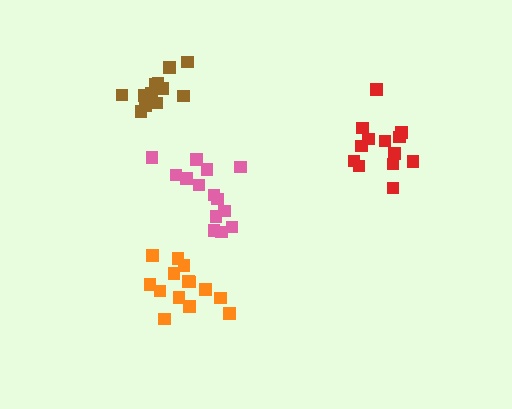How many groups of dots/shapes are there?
There are 4 groups.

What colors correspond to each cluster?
The clusters are colored: brown, pink, red, orange.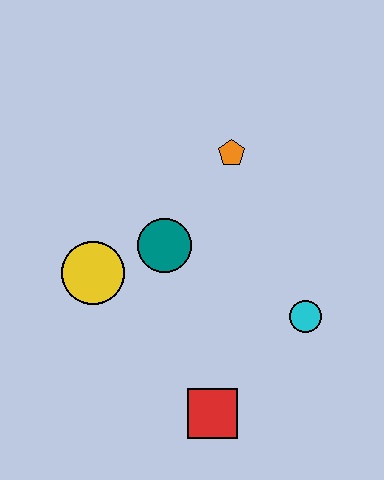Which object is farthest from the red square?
The orange pentagon is farthest from the red square.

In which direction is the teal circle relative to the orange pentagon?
The teal circle is below the orange pentagon.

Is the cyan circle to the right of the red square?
Yes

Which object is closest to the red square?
The cyan circle is closest to the red square.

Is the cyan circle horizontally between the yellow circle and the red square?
No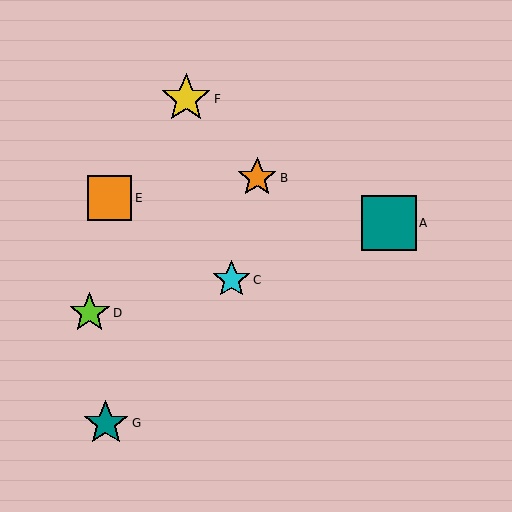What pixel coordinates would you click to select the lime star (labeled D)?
Click at (90, 313) to select the lime star D.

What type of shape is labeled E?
Shape E is an orange square.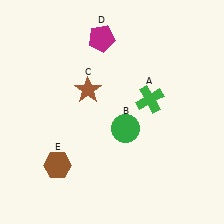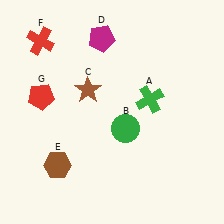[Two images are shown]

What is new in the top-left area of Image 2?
A red pentagon (G) was added in the top-left area of Image 2.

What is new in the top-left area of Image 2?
A red cross (F) was added in the top-left area of Image 2.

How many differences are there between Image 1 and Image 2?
There are 2 differences between the two images.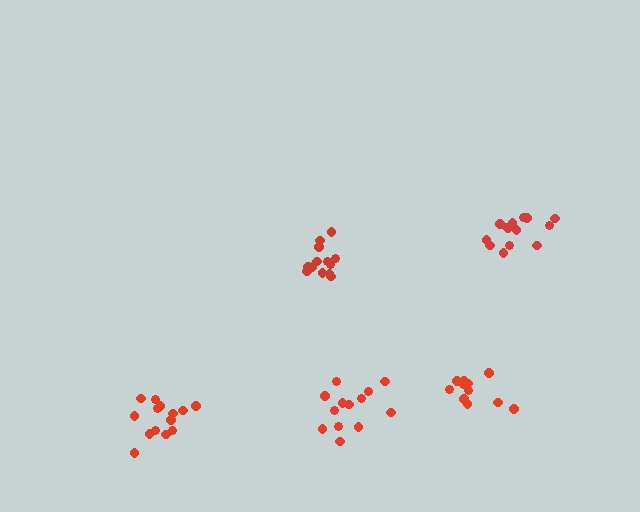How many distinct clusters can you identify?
There are 5 distinct clusters.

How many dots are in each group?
Group 1: 14 dots, Group 2: 13 dots, Group 3: 14 dots, Group 4: 13 dots, Group 5: 11 dots (65 total).